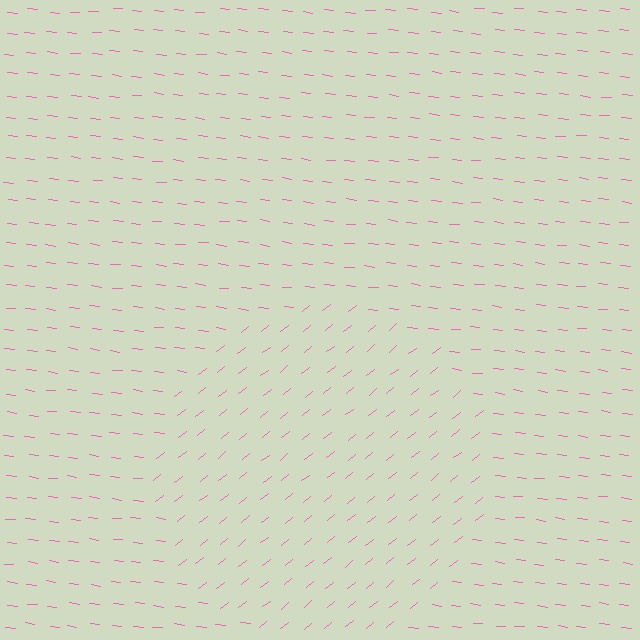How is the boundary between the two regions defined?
The boundary is defined purely by a change in line orientation (approximately 45 degrees difference). All lines are the same color and thickness.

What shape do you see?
I see a circle.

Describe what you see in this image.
The image is filled with small pink line segments. A circle region in the image has lines oriented differently from the surrounding lines, creating a visible texture boundary.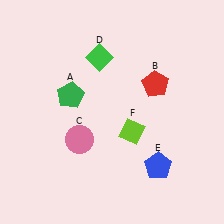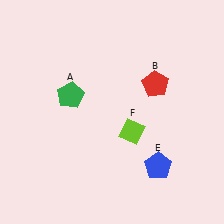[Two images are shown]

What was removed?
The pink circle (C), the green diamond (D) were removed in Image 2.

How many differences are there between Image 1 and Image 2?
There are 2 differences between the two images.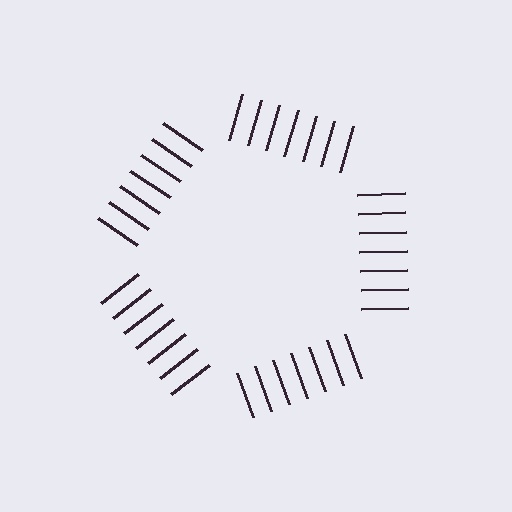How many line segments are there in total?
35 — 7 along each of the 5 edges.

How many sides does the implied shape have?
5 sides — the line-ends trace a pentagon.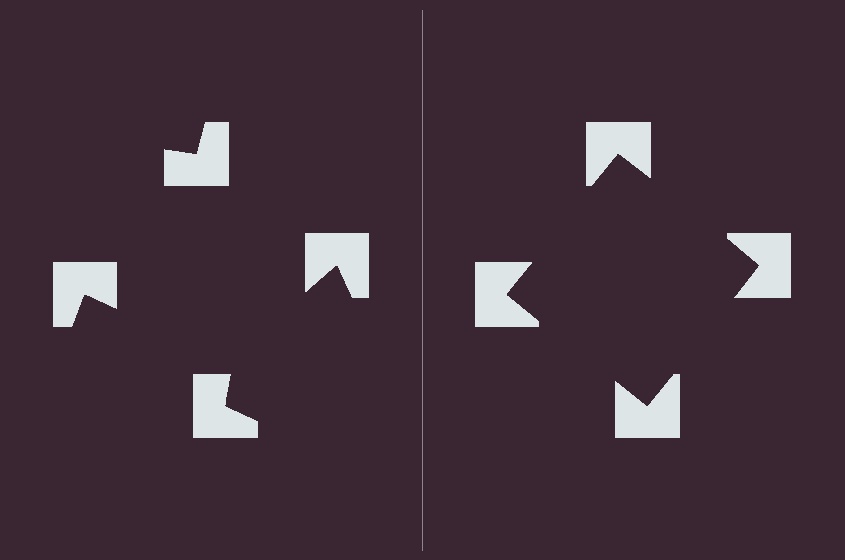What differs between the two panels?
The notched squares are positioned identically on both sides; only the wedge orientations differ. On the right they align to a square; on the left they are misaligned.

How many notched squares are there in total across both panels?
8 — 4 on each side.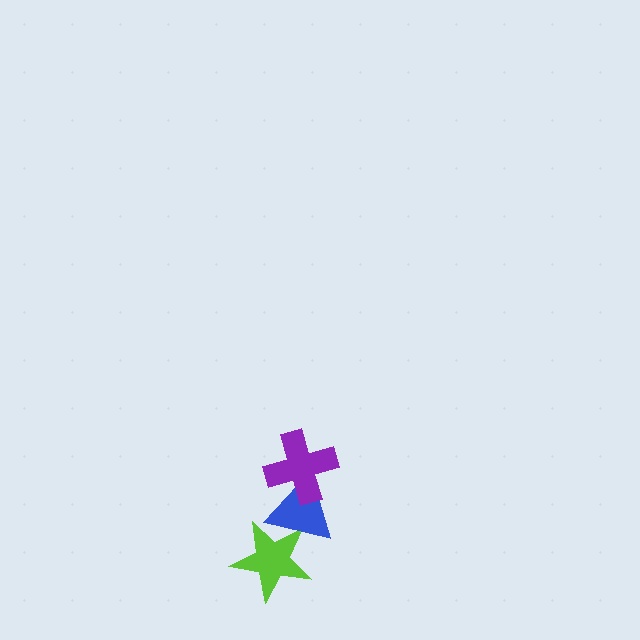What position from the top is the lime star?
The lime star is 3rd from the top.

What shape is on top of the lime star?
The blue triangle is on top of the lime star.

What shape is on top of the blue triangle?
The purple cross is on top of the blue triangle.